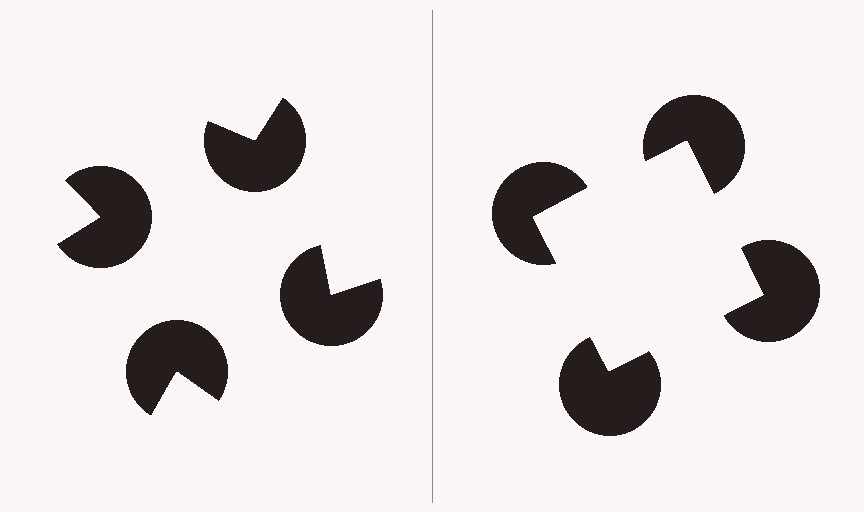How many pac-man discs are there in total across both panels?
8 — 4 on each side.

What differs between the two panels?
The pac-man discs are positioned identically on both sides; only the wedge orientations differ. On the right they align to a square; on the left they are misaligned.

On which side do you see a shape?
An illusory square appears on the right side. On the left side the wedge cuts are rotated, so no coherent shape forms.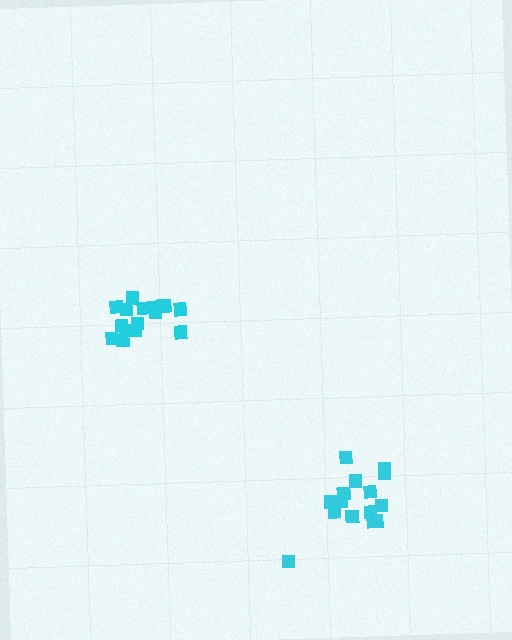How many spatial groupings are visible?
There are 2 spatial groupings.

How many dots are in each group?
Group 1: 16 dots, Group 2: 15 dots (31 total).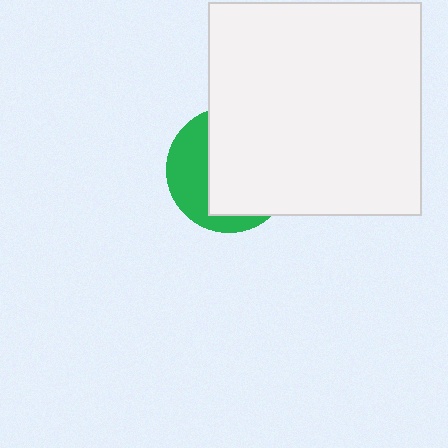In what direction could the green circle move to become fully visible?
The green circle could move left. That would shift it out from behind the white square entirely.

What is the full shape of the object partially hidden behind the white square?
The partially hidden object is a green circle.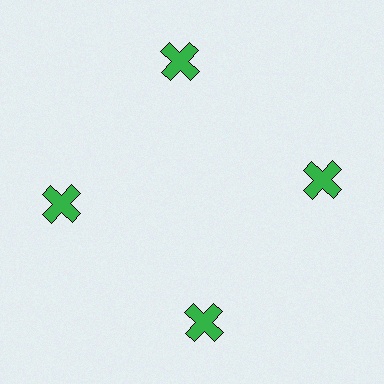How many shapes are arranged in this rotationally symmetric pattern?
There are 4 shapes, arranged in 4 groups of 1.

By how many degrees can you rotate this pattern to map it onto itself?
The pattern maps onto itself every 90 degrees of rotation.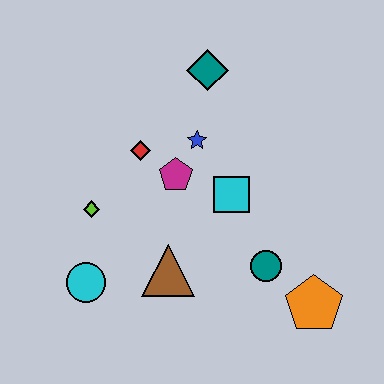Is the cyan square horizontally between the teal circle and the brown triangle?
Yes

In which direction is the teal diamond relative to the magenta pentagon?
The teal diamond is above the magenta pentagon.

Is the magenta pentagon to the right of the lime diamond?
Yes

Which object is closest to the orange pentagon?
The teal circle is closest to the orange pentagon.